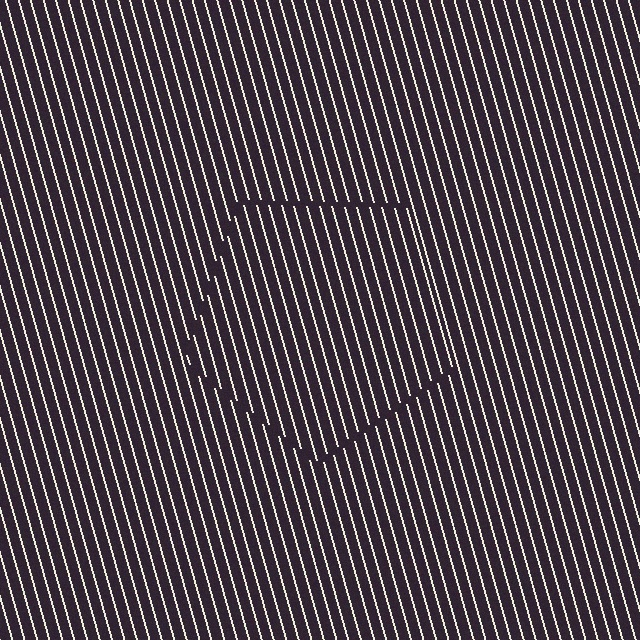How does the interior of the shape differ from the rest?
The interior of the shape contains the same grating, shifted by half a period — the contour is defined by the phase discontinuity where line-ends from the inner and outer gratings abut.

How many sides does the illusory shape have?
5 sides — the line-ends trace a pentagon.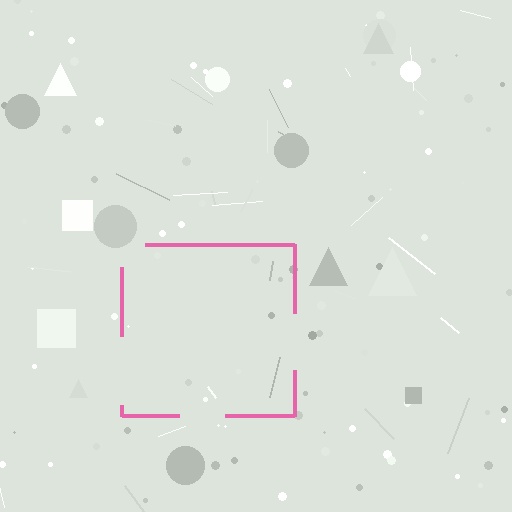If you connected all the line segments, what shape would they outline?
They would outline a square.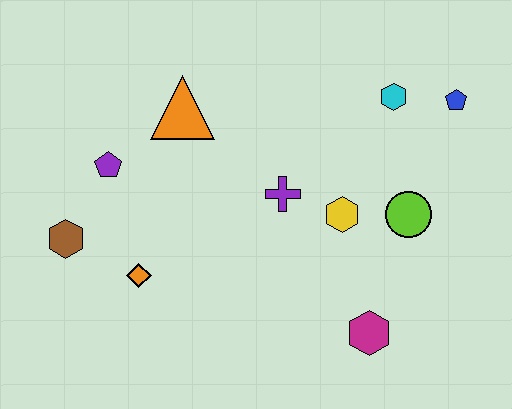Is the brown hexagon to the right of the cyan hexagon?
No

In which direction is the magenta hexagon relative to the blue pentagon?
The magenta hexagon is below the blue pentagon.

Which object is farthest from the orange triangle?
The magenta hexagon is farthest from the orange triangle.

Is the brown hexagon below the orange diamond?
No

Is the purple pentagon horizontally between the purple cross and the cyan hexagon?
No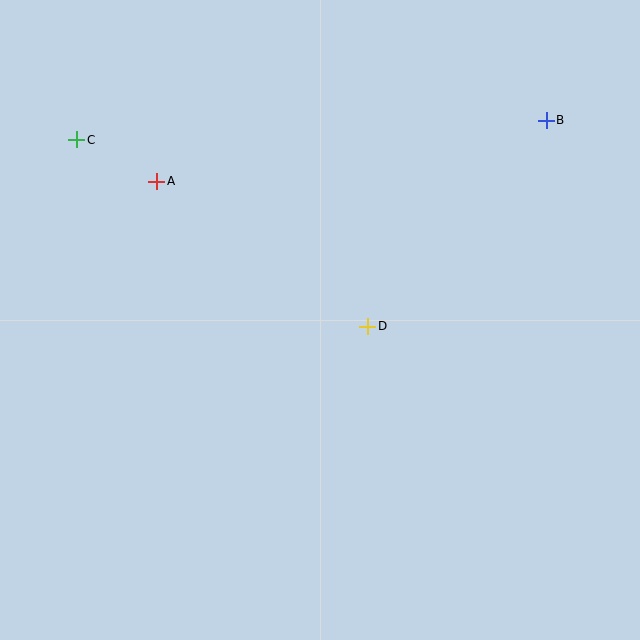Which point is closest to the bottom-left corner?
Point D is closest to the bottom-left corner.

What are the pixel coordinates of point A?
Point A is at (157, 181).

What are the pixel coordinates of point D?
Point D is at (368, 326).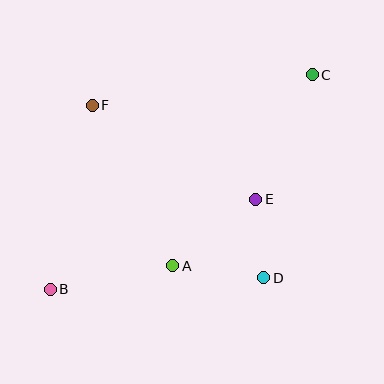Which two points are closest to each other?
Points D and E are closest to each other.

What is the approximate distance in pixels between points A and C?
The distance between A and C is approximately 236 pixels.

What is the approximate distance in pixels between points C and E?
The distance between C and E is approximately 136 pixels.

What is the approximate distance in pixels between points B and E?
The distance between B and E is approximately 225 pixels.